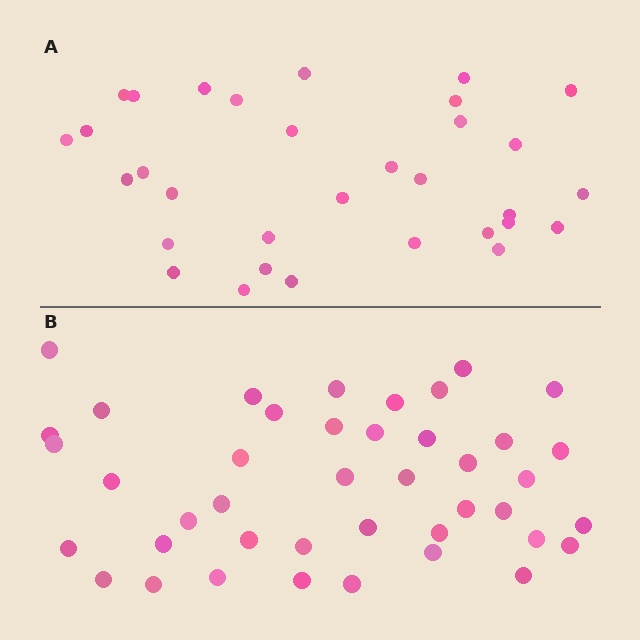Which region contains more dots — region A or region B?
Region B (the bottom region) has more dots.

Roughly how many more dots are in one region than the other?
Region B has roughly 10 or so more dots than region A.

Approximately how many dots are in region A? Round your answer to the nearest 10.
About 30 dots. (The exact count is 32, which rounds to 30.)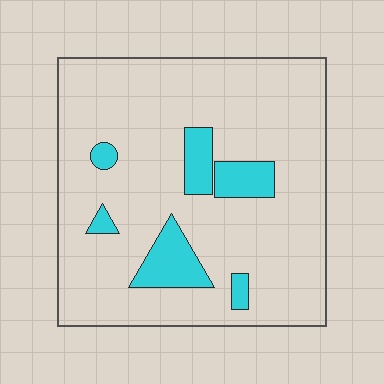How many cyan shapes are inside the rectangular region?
6.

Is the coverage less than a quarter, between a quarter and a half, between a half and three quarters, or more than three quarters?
Less than a quarter.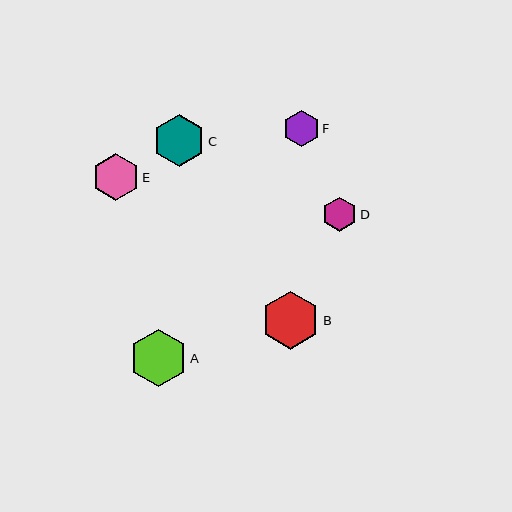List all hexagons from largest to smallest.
From largest to smallest: B, A, C, E, F, D.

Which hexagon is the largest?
Hexagon B is the largest with a size of approximately 58 pixels.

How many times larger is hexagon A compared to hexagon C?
Hexagon A is approximately 1.1 times the size of hexagon C.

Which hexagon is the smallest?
Hexagon D is the smallest with a size of approximately 34 pixels.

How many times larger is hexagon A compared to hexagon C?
Hexagon A is approximately 1.1 times the size of hexagon C.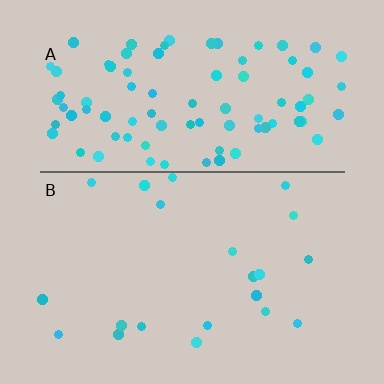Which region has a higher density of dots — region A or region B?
A (the top).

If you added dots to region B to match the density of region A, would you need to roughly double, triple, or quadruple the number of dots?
Approximately quadruple.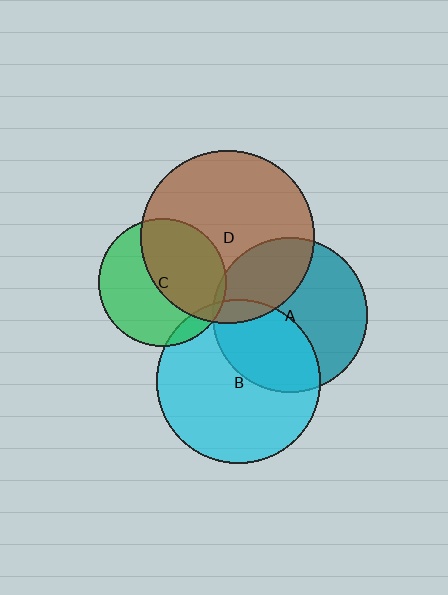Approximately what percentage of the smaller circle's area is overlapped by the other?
Approximately 5%.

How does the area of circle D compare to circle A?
Approximately 1.3 times.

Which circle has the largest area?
Circle D (brown).